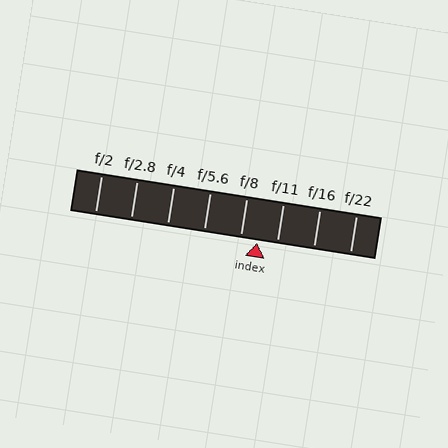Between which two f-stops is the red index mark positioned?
The index mark is between f/8 and f/11.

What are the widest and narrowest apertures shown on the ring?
The widest aperture shown is f/2 and the narrowest is f/22.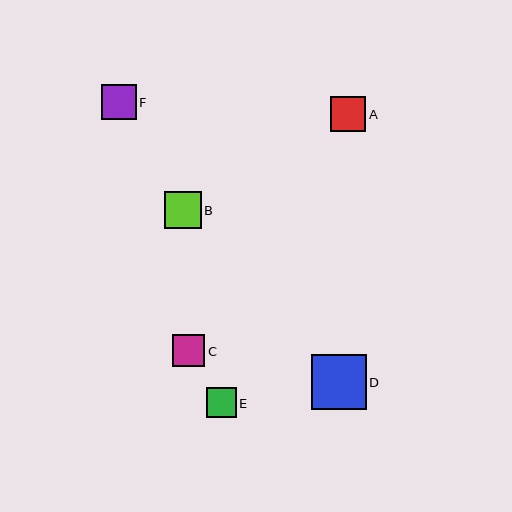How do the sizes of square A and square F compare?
Square A and square F are approximately the same size.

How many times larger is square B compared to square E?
Square B is approximately 1.2 times the size of square E.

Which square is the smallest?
Square E is the smallest with a size of approximately 30 pixels.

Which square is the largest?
Square D is the largest with a size of approximately 54 pixels.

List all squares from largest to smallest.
From largest to smallest: D, B, A, F, C, E.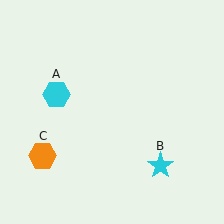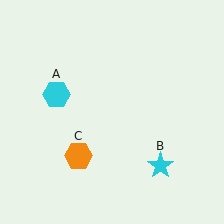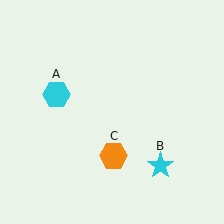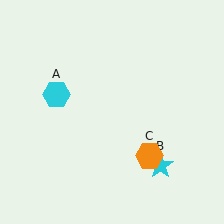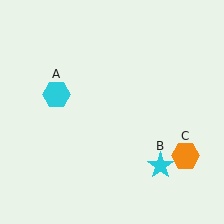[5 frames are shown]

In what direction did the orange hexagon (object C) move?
The orange hexagon (object C) moved right.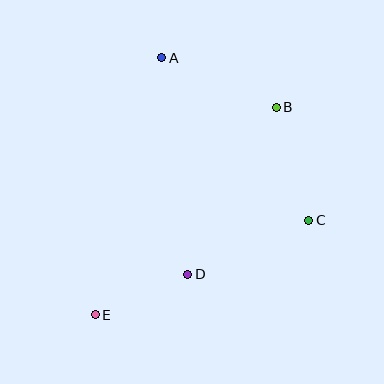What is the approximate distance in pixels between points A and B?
The distance between A and B is approximately 125 pixels.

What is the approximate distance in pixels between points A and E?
The distance between A and E is approximately 265 pixels.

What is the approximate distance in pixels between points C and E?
The distance between C and E is approximately 233 pixels.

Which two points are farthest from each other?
Points B and E are farthest from each other.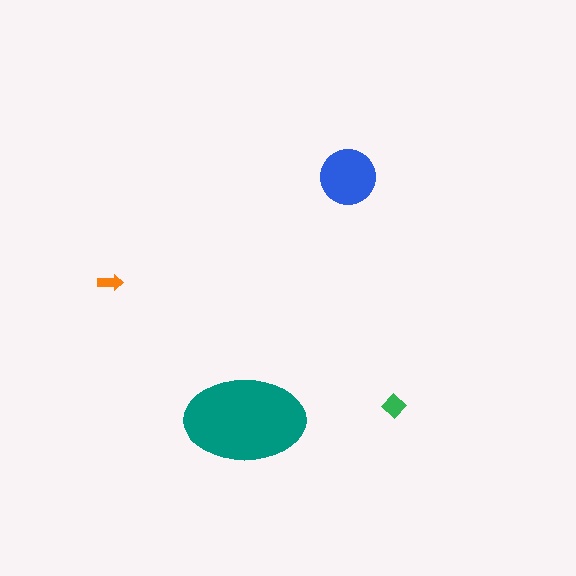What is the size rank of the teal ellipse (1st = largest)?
1st.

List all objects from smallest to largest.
The orange arrow, the green diamond, the blue circle, the teal ellipse.